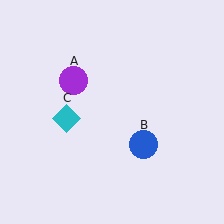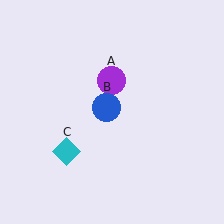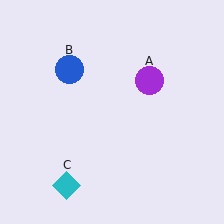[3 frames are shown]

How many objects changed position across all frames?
3 objects changed position: purple circle (object A), blue circle (object B), cyan diamond (object C).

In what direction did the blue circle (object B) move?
The blue circle (object B) moved up and to the left.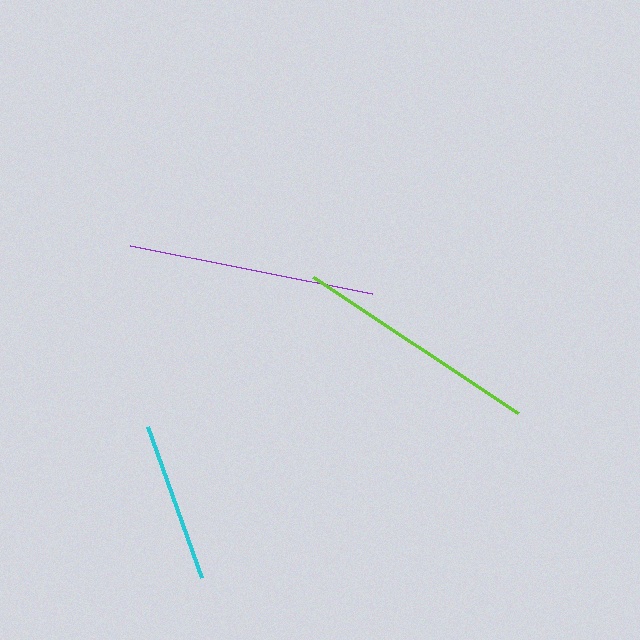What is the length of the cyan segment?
The cyan segment is approximately 161 pixels long.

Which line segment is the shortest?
The cyan line is the shortest at approximately 161 pixels.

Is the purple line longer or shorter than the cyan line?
The purple line is longer than the cyan line.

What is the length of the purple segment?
The purple segment is approximately 247 pixels long.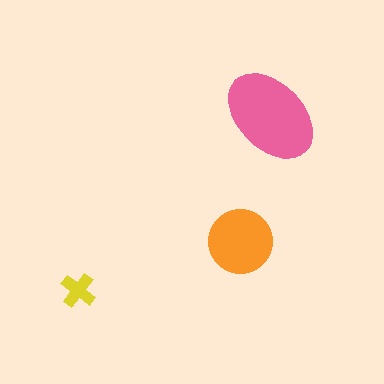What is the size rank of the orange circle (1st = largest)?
2nd.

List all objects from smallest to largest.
The yellow cross, the orange circle, the pink ellipse.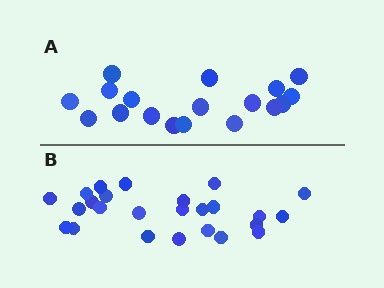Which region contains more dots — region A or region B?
Region B (the bottom region) has more dots.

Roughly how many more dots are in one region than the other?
Region B has roughly 8 or so more dots than region A.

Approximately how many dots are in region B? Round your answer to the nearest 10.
About 20 dots. (The exact count is 25, which rounds to 20.)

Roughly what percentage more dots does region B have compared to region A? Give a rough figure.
About 40% more.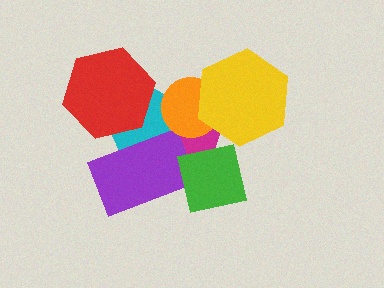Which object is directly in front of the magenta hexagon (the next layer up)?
The cyan pentagon is directly in front of the magenta hexagon.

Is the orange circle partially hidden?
Yes, it is partially covered by another shape.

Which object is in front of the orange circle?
The yellow hexagon is in front of the orange circle.